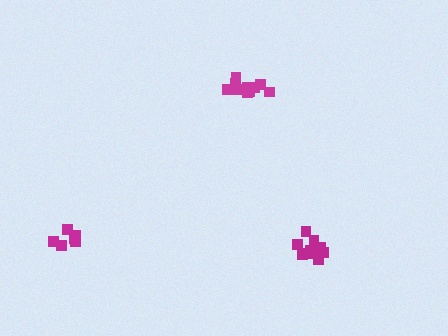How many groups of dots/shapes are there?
There are 3 groups.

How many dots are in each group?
Group 1: 11 dots, Group 2: 11 dots, Group 3: 6 dots (28 total).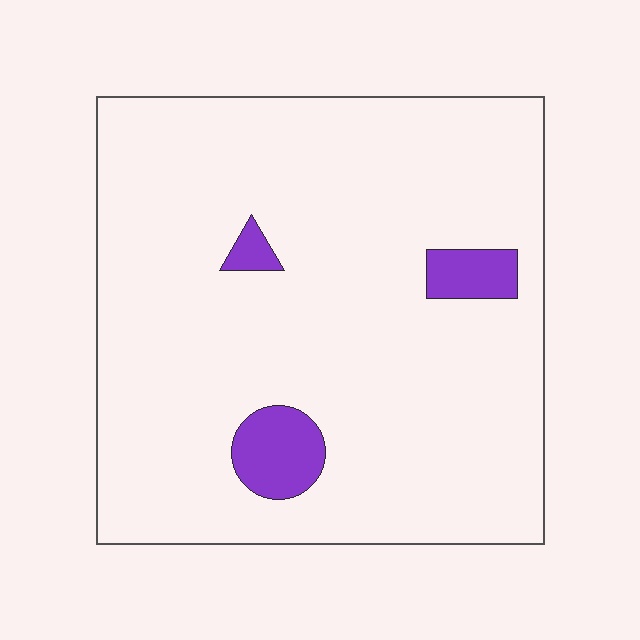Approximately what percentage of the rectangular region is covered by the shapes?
Approximately 5%.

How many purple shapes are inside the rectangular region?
3.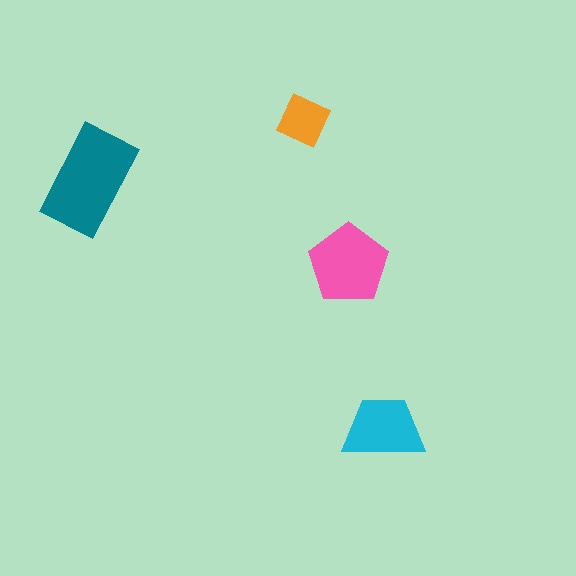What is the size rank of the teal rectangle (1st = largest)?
1st.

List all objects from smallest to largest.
The orange square, the cyan trapezoid, the pink pentagon, the teal rectangle.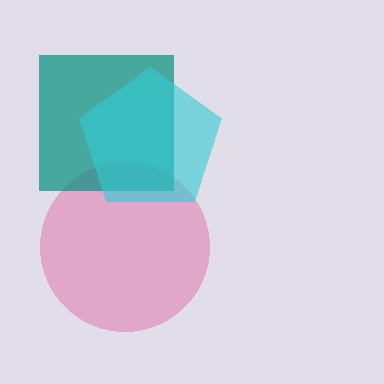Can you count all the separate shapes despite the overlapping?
Yes, there are 3 separate shapes.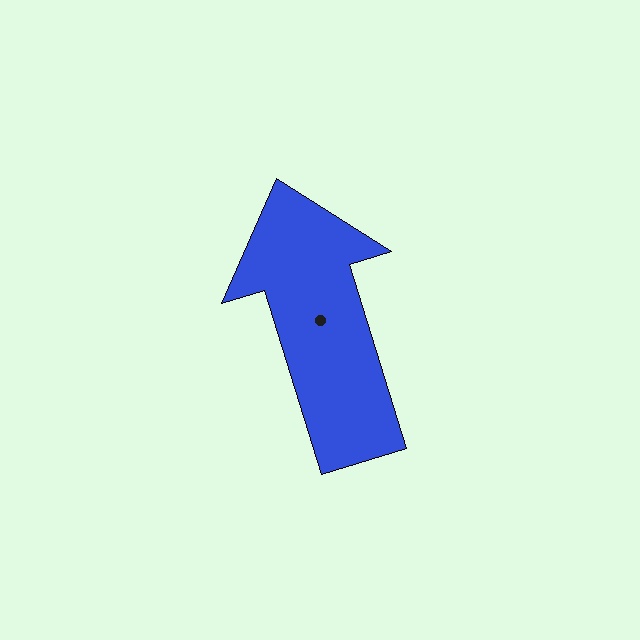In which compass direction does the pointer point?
North.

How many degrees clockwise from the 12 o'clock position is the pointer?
Approximately 343 degrees.